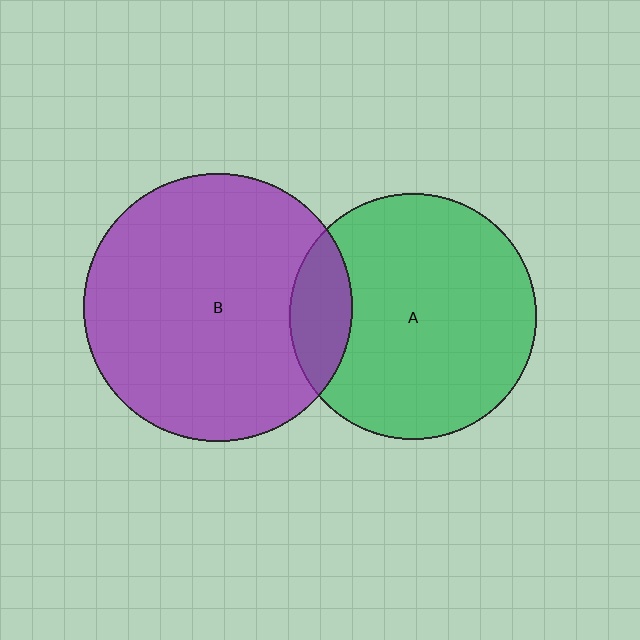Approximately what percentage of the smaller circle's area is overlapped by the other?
Approximately 15%.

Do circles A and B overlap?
Yes.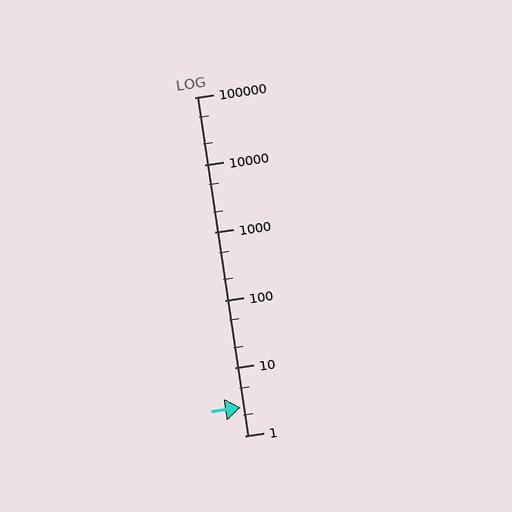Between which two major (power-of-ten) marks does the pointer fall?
The pointer is between 1 and 10.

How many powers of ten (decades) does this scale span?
The scale spans 5 decades, from 1 to 100000.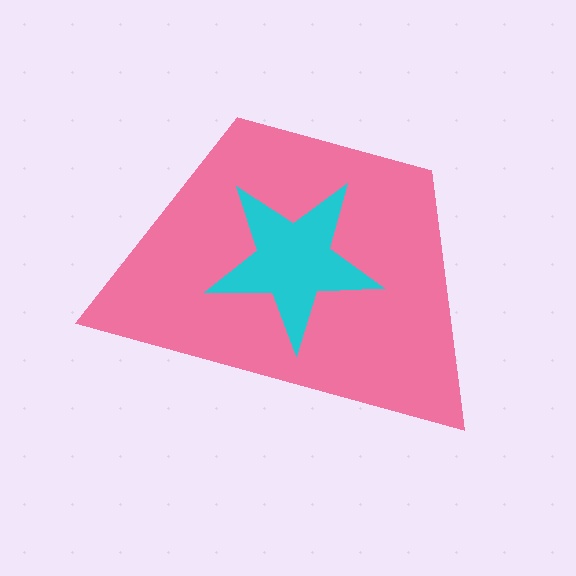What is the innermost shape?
The cyan star.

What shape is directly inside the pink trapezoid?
The cyan star.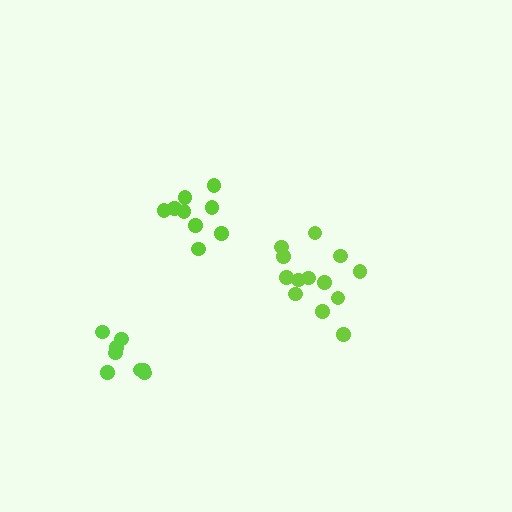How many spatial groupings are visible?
There are 3 spatial groupings.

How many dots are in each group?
Group 1: 13 dots, Group 2: 8 dots, Group 3: 9 dots (30 total).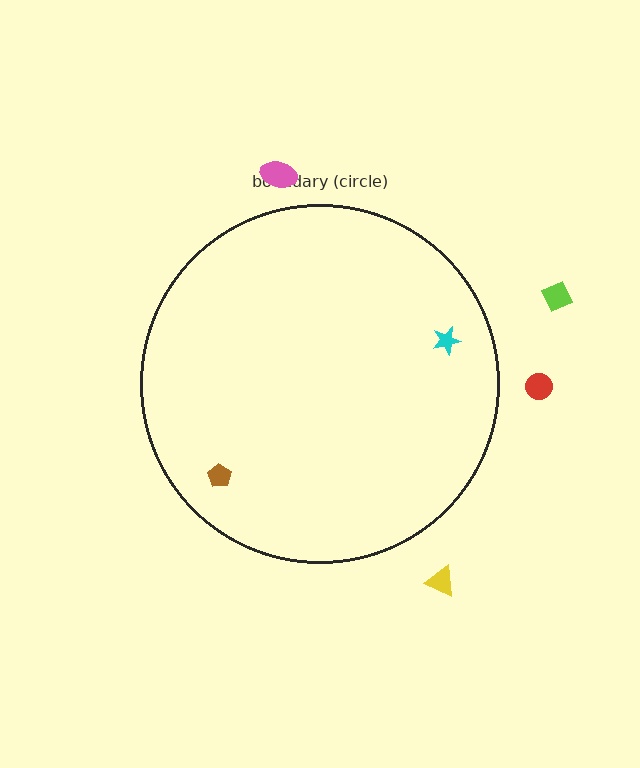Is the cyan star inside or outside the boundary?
Inside.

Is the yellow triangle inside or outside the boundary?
Outside.